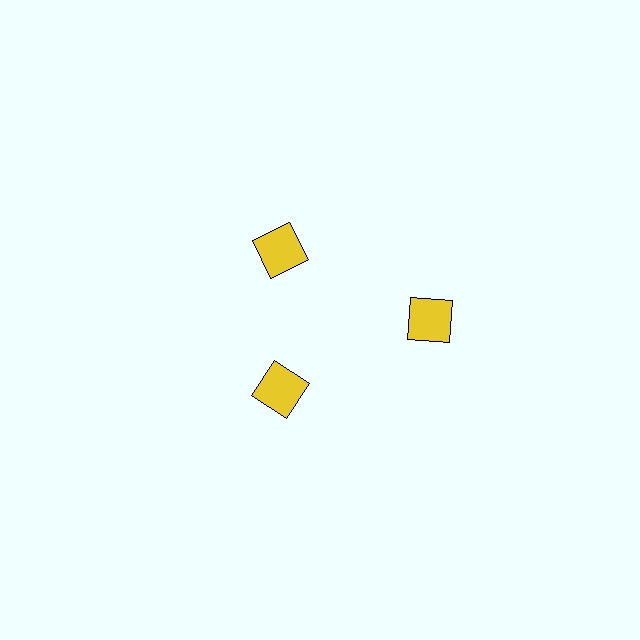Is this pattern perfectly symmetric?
No. The 3 yellow squares are arranged in a ring, but one element near the 3 o'clock position is pushed outward from the center, breaking the 3-fold rotational symmetry.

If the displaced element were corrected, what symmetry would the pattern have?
It would have 3-fold rotational symmetry — the pattern would map onto itself every 120 degrees.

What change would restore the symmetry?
The symmetry would be restored by moving it inward, back onto the ring so that all 3 squares sit at equal angles and equal distance from the center.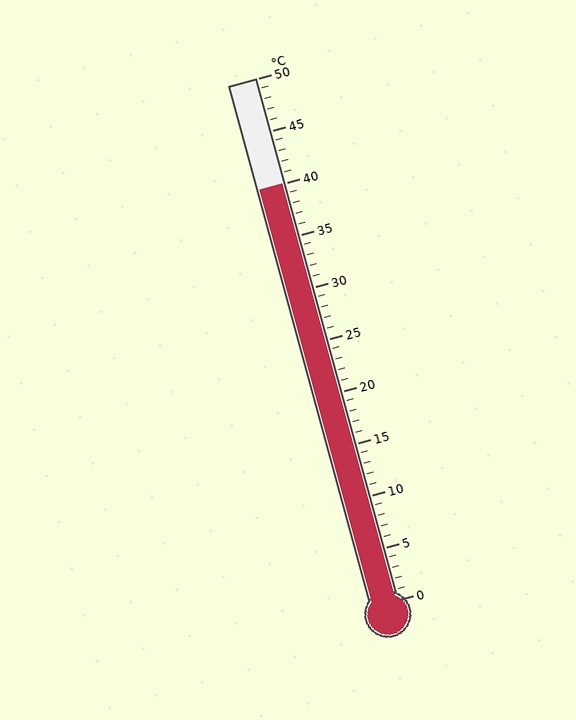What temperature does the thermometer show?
The thermometer shows approximately 40°C.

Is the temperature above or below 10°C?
The temperature is above 10°C.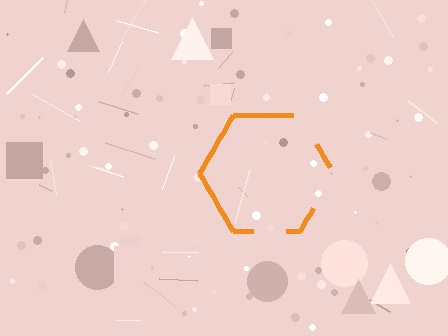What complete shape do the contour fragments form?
The contour fragments form a hexagon.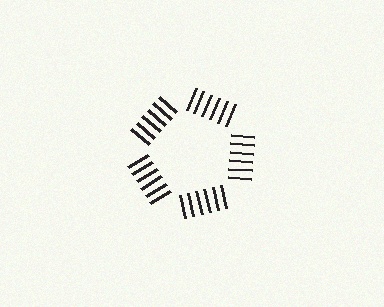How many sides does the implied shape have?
5 sides — the line-ends trace a pentagon.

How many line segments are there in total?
30 — 6 along each of the 5 edges.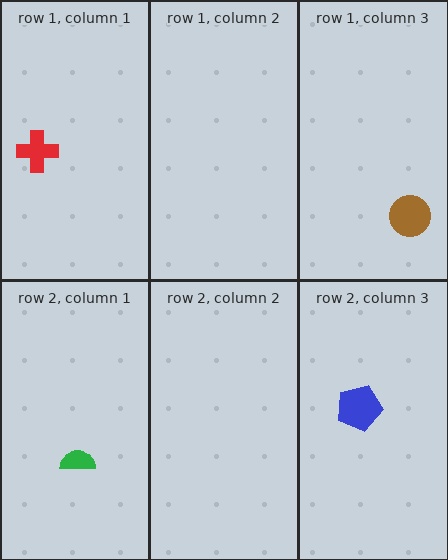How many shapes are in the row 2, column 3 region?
1.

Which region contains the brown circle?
The row 1, column 3 region.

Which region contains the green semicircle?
The row 2, column 1 region.